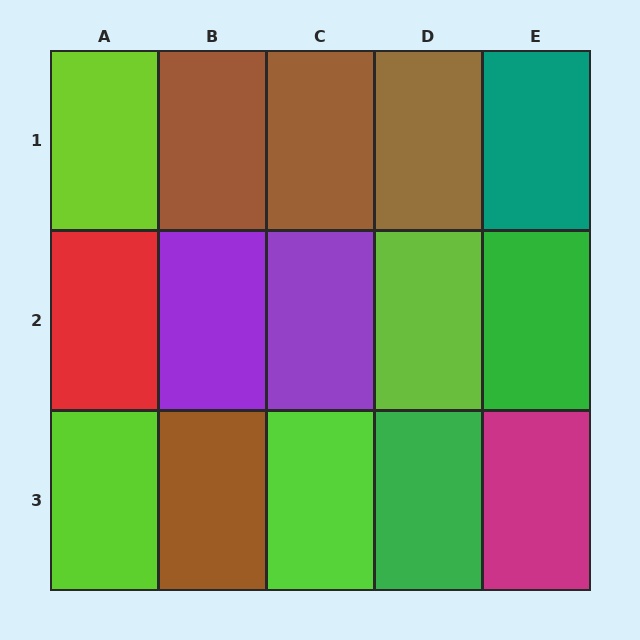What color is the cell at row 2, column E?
Green.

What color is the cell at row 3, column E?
Magenta.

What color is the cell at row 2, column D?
Lime.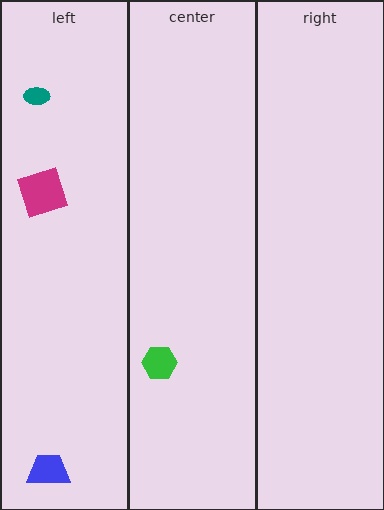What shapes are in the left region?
The teal ellipse, the magenta square, the blue trapezoid.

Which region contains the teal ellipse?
The left region.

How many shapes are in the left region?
3.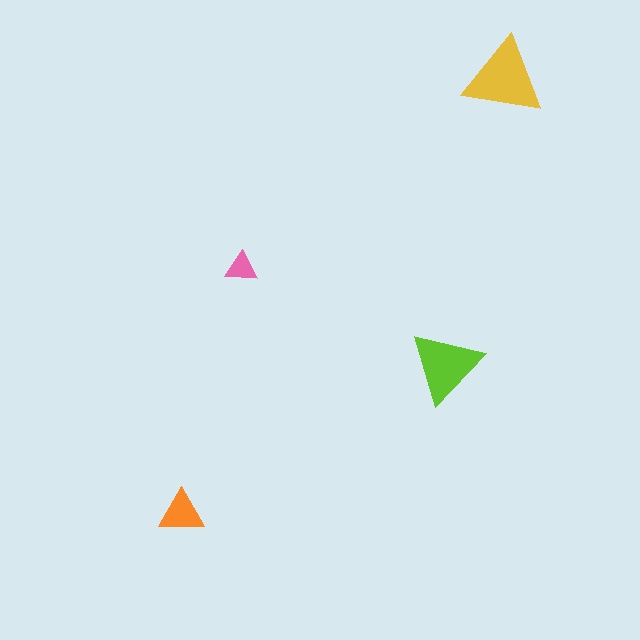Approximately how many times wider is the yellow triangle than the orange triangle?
About 2 times wider.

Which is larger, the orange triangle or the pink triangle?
The orange one.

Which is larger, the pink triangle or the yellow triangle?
The yellow one.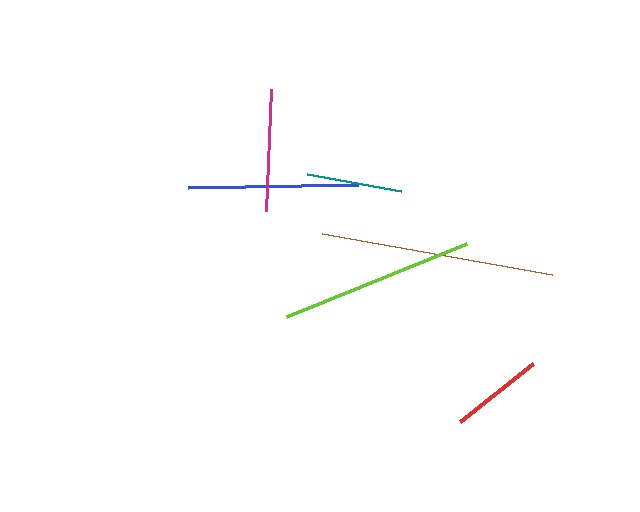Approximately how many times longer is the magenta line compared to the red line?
The magenta line is approximately 1.3 times the length of the red line.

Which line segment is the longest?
The brown line is the longest at approximately 233 pixels.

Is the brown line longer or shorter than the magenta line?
The brown line is longer than the magenta line.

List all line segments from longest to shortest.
From longest to shortest: brown, lime, blue, magenta, teal, red.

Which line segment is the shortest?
The red line is the shortest at approximately 93 pixels.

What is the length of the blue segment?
The blue segment is approximately 170 pixels long.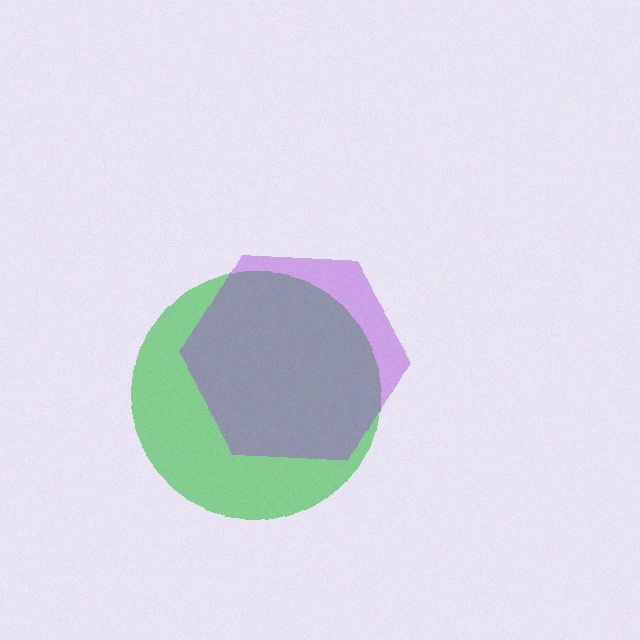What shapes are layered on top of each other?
The layered shapes are: a green circle, a purple hexagon.